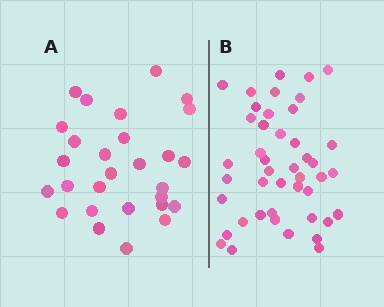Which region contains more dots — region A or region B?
Region B (the right region) has more dots.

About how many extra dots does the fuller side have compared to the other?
Region B has approximately 15 more dots than region A.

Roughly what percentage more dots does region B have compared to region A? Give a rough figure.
About 55% more.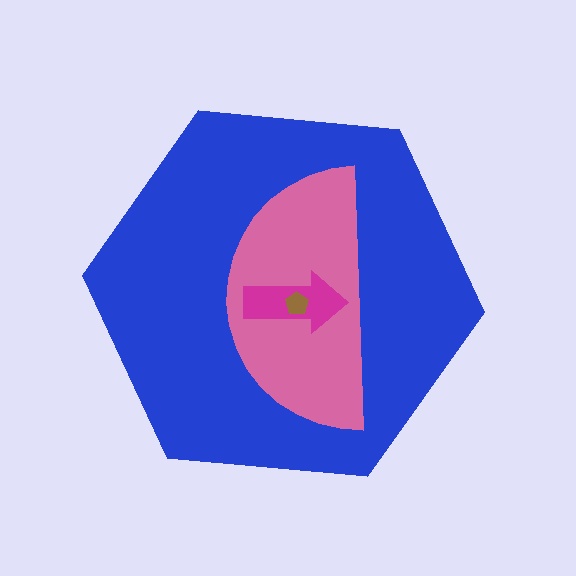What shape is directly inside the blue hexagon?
The pink semicircle.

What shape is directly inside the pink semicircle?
The magenta arrow.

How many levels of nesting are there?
4.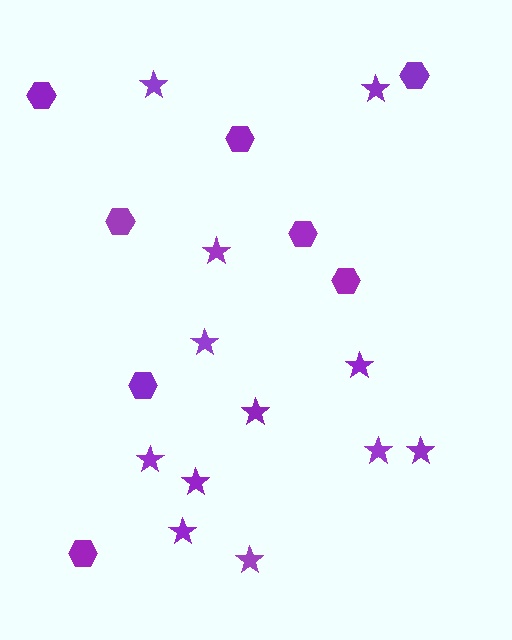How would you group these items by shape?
There are 2 groups: one group of hexagons (8) and one group of stars (12).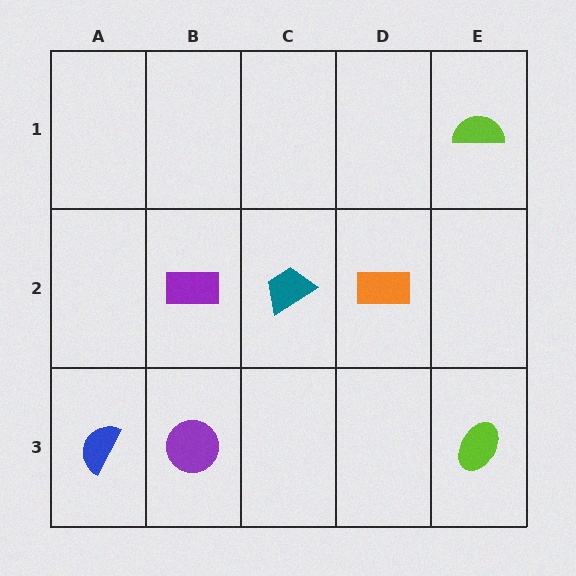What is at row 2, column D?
An orange rectangle.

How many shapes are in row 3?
3 shapes.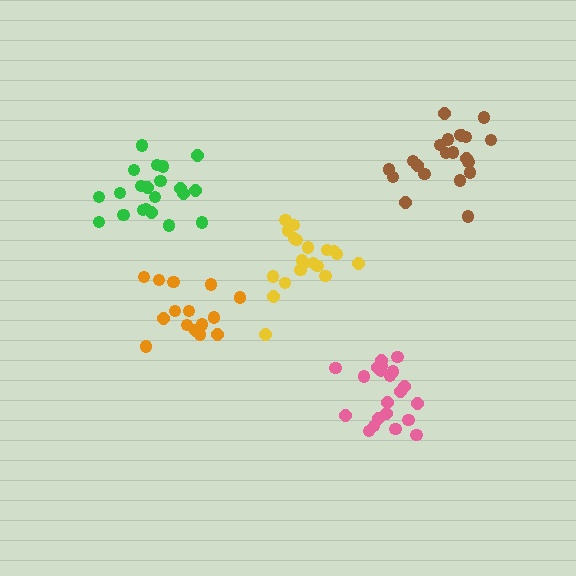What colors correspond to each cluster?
The clusters are colored: brown, yellow, orange, green, pink.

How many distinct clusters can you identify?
There are 5 distinct clusters.